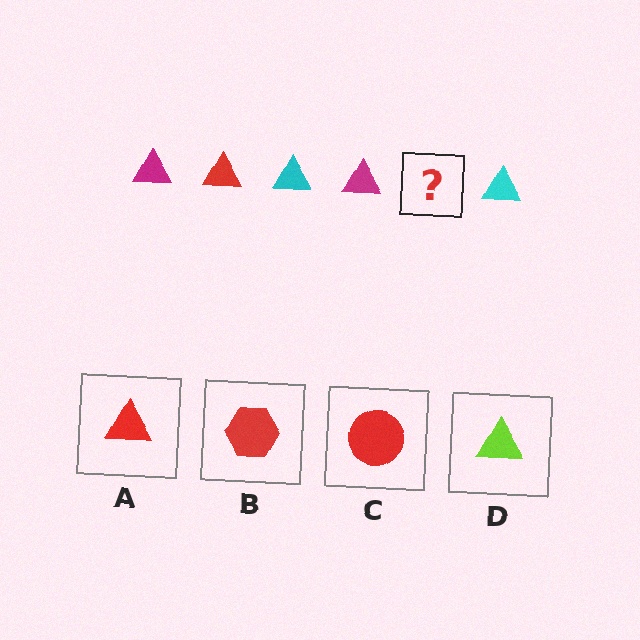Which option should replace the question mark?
Option A.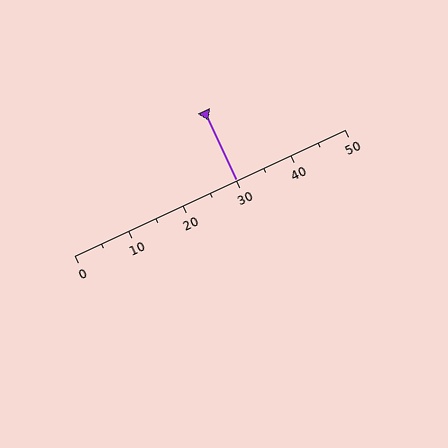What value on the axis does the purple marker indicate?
The marker indicates approximately 30.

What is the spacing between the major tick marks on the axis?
The major ticks are spaced 10 apart.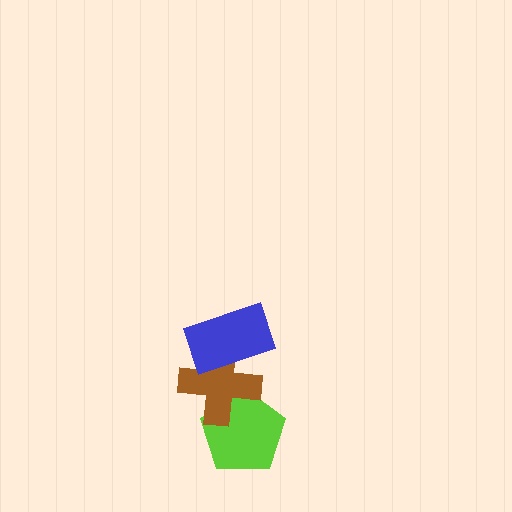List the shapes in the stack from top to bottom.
From top to bottom: the blue rectangle, the brown cross, the lime pentagon.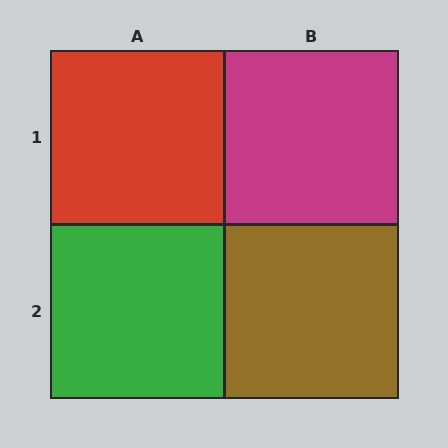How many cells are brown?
1 cell is brown.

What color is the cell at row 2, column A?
Green.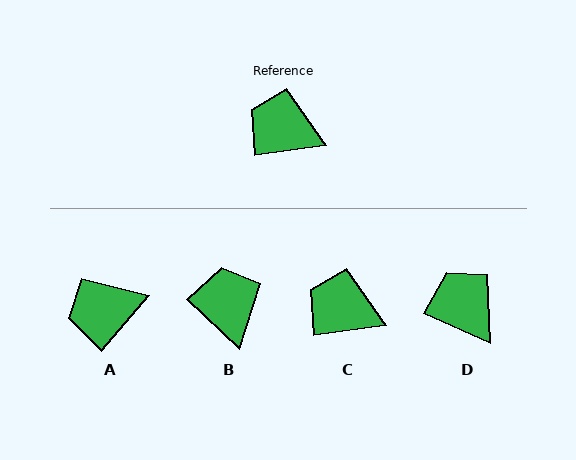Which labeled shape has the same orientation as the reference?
C.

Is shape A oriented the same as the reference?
No, it is off by about 41 degrees.